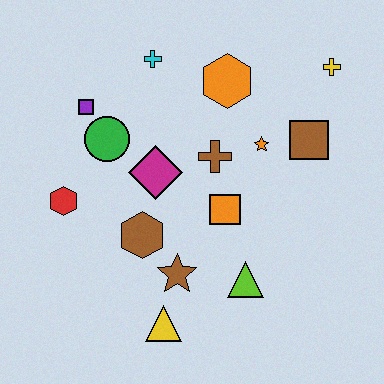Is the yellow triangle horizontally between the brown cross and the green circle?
Yes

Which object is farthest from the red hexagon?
The yellow cross is farthest from the red hexagon.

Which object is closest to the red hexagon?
The green circle is closest to the red hexagon.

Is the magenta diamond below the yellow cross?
Yes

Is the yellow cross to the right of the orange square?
Yes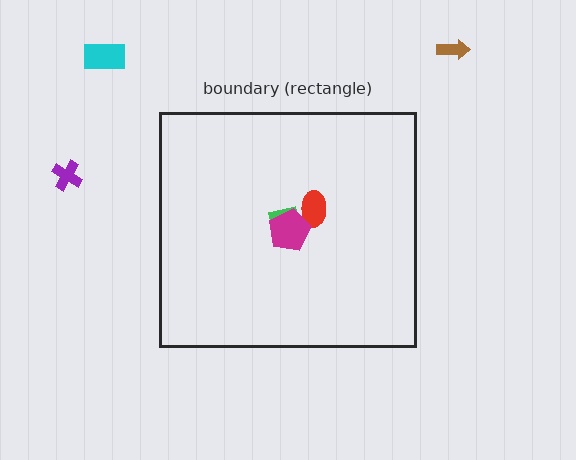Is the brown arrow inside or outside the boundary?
Outside.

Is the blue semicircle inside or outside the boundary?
Inside.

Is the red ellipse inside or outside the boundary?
Inside.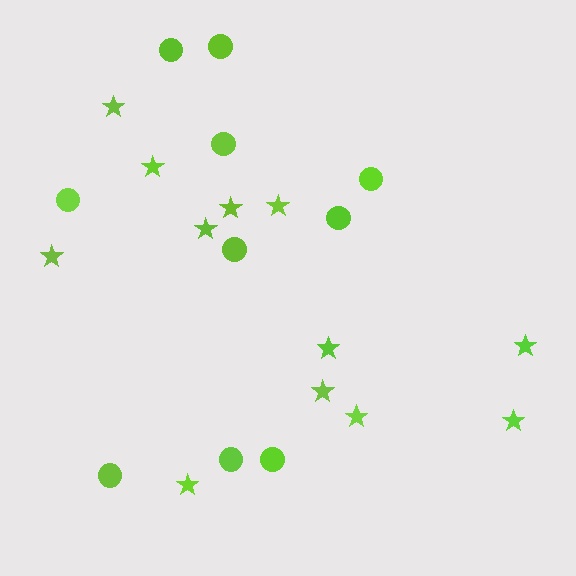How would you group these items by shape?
There are 2 groups: one group of stars (12) and one group of circles (10).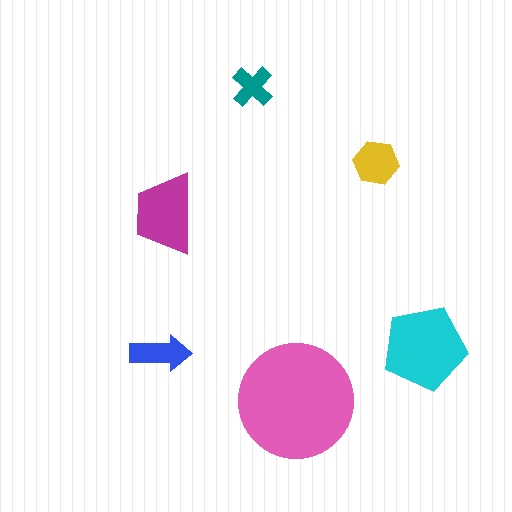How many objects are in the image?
There are 6 objects in the image.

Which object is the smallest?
The teal cross.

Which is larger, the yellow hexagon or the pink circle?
The pink circle.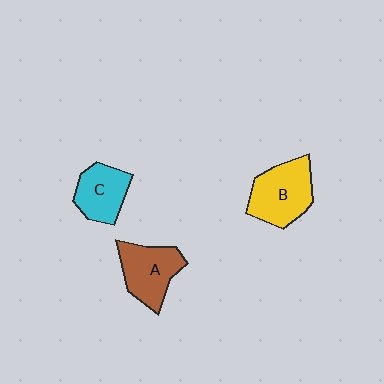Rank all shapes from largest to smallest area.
From largest to smallest: B (yellow), A (brown), C (cyan).